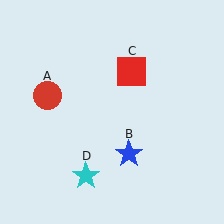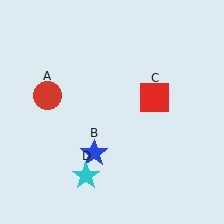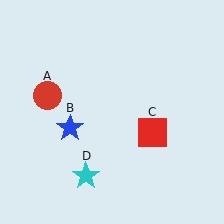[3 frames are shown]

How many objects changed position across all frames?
2 objects changed position: blue star (object B), red square (object C).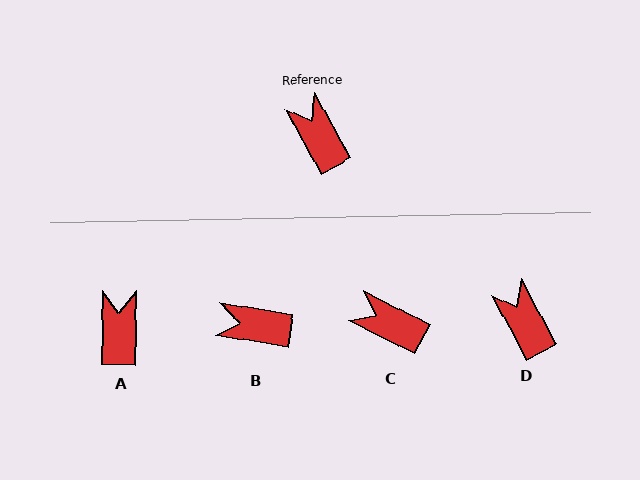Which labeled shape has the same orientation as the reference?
D.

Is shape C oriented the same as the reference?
No, it is off by about 35 degrees.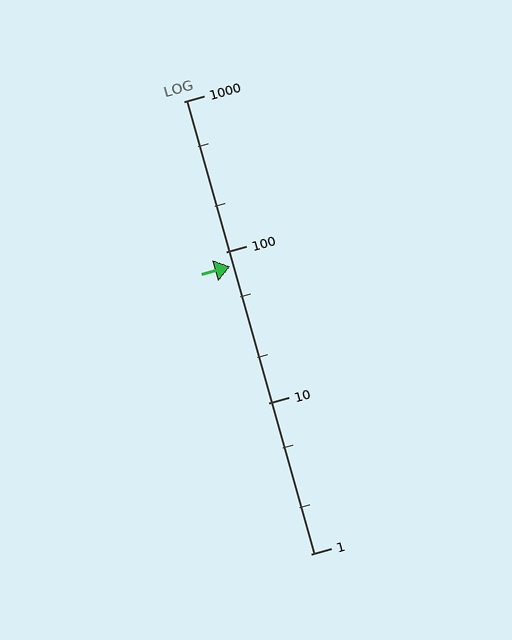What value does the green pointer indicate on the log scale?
The pointer indicates approximately 81.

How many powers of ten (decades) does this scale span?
The scale spans 3 decades, from 1 to 1000.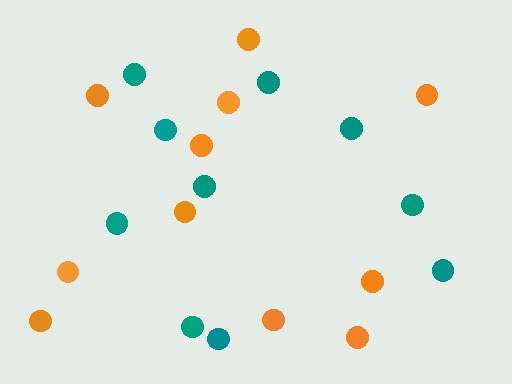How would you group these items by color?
There are 2 groups: one group of orange circles (11) and one group of teal circles (10).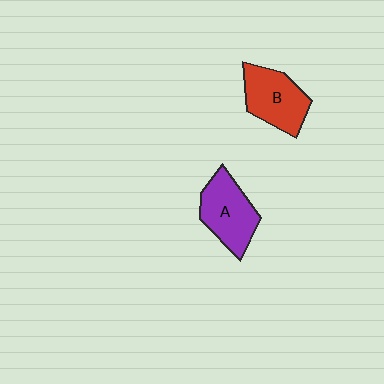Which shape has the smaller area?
Shape B (red).